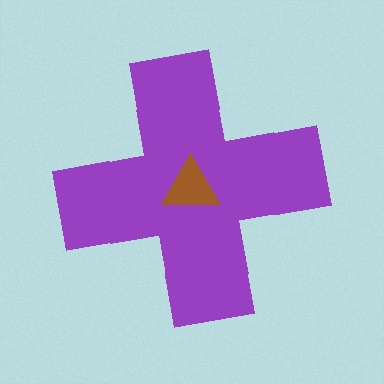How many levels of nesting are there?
2.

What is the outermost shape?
The purple cross.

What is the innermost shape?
The brown triangle.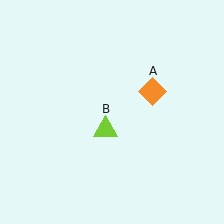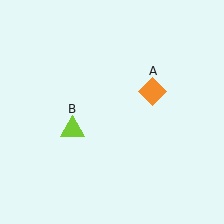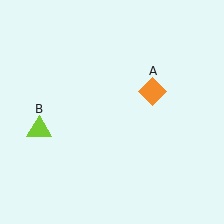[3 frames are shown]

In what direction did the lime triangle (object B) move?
The lime triangle (object B) moved left.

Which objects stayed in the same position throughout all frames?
Orange diamond (object A) remained stationary.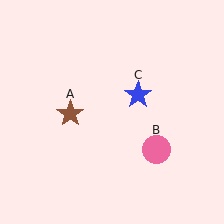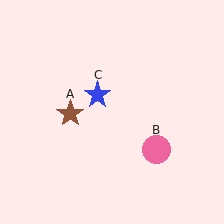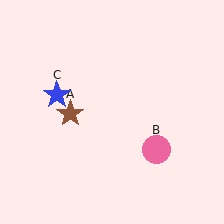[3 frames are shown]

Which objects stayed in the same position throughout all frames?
Brown star (object A) and pink circle (object B) remained stationary.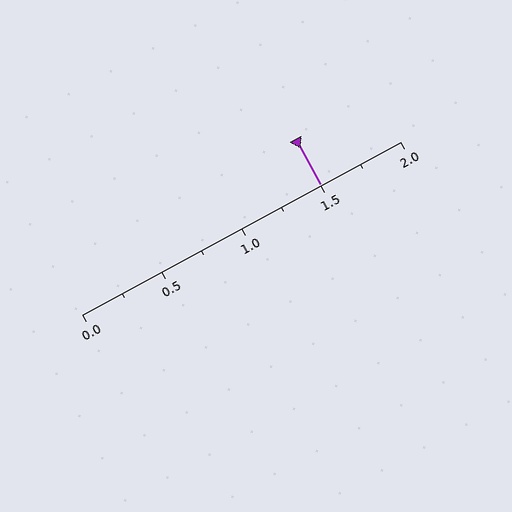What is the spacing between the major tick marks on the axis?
The major ticks are spaced 0.5 apart.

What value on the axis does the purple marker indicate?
The marker indicates approximately 1.5.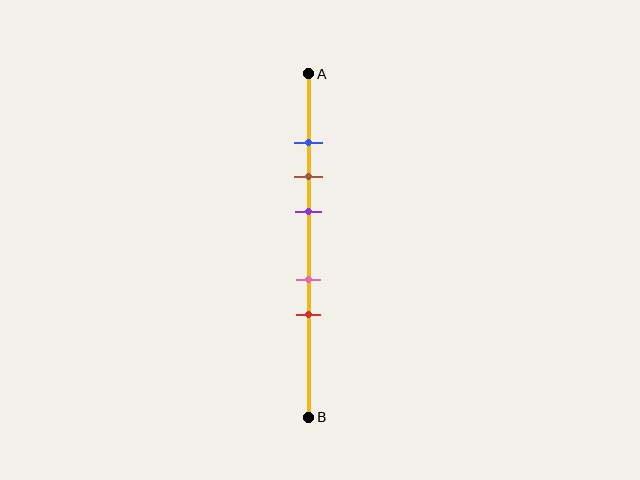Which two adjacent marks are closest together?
The blue and brown marks are the closest adjacent pair.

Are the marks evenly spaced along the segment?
No, the marks are not evenly spaced.